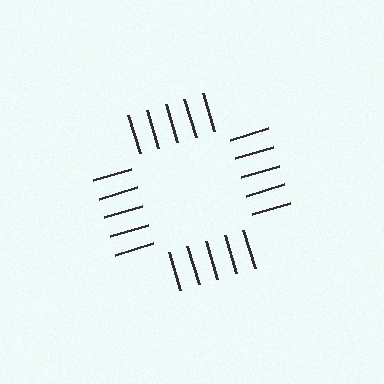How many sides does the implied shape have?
4 sides — the line-ends trace a square.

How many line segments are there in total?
20 — 5 along each of the 4 edges.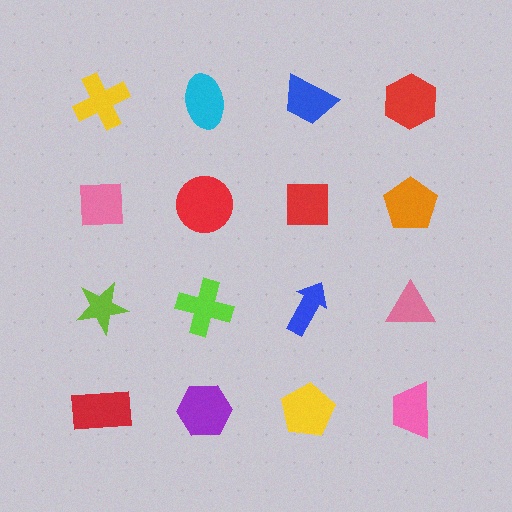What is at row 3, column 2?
A lime cross.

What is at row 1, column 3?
A blue trapezoid.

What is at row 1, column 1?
A yellow cross.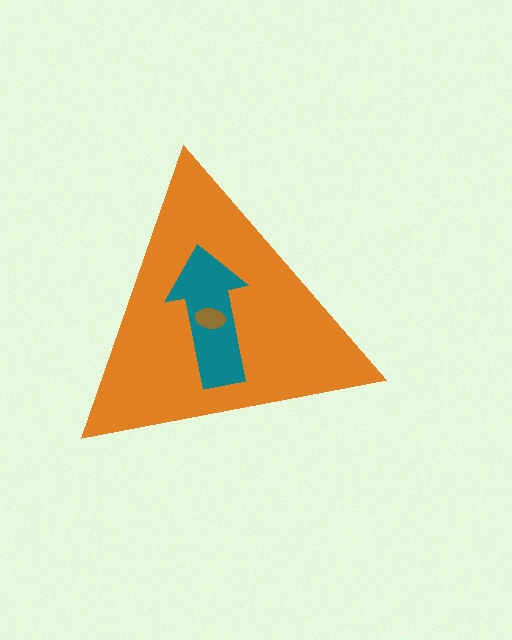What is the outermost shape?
The orange triangle.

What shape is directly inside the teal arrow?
The brown ellipse.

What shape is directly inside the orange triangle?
The teal arrow.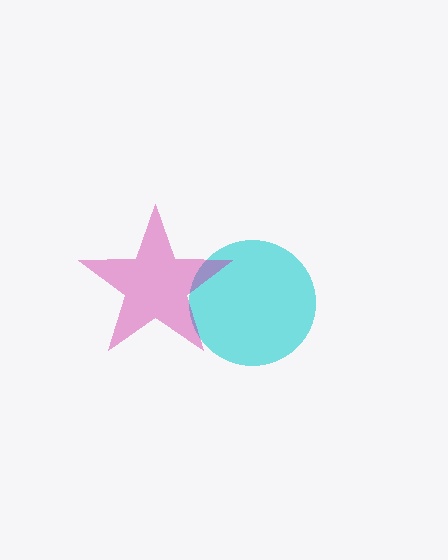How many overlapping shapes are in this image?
There are 2 overlapping shapes in the image.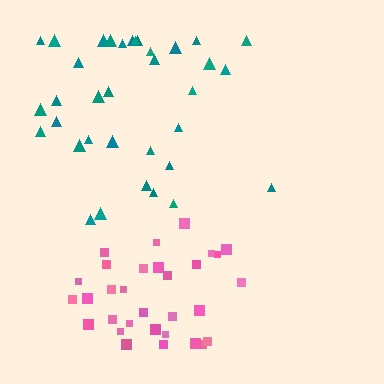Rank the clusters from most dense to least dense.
pink, teal.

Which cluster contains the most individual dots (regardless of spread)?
Teal (35).